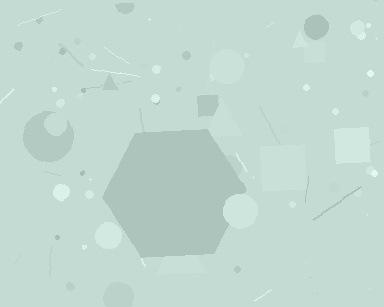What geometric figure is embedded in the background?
A hexagon is embedded in the background.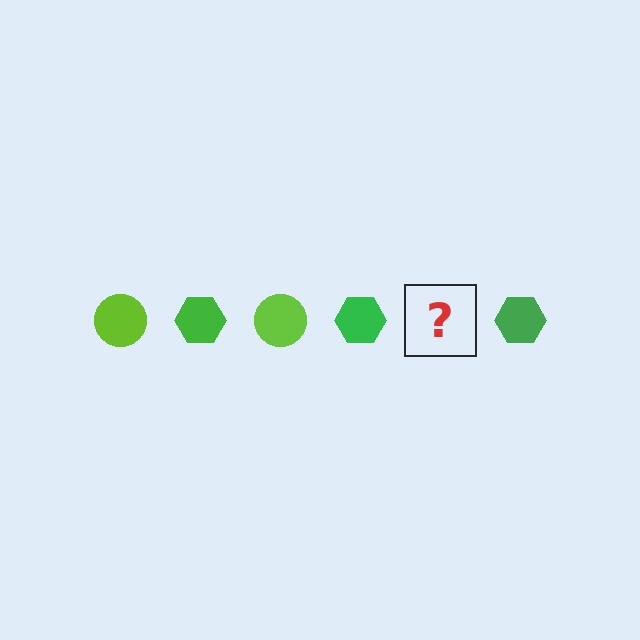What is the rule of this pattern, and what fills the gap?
The rule is that the pattern alternates between lime circle and green hexagon. The gap should be filled with a lime circle.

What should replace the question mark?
The question mark should be replaced with a lime circle.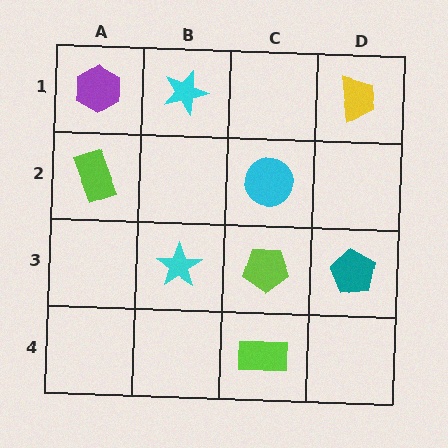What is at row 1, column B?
A cyan star.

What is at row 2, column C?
A cyan circle.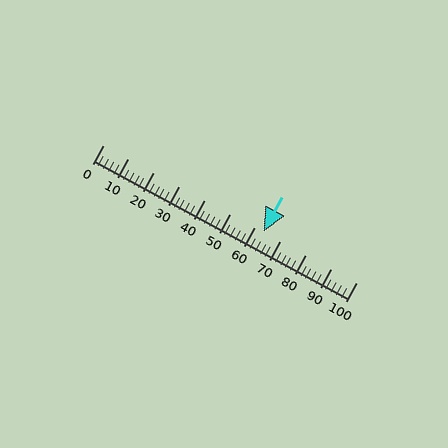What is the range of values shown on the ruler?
The ruler shows values from 0 to 100.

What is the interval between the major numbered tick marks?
The major tick marks are spaced 10 units apart.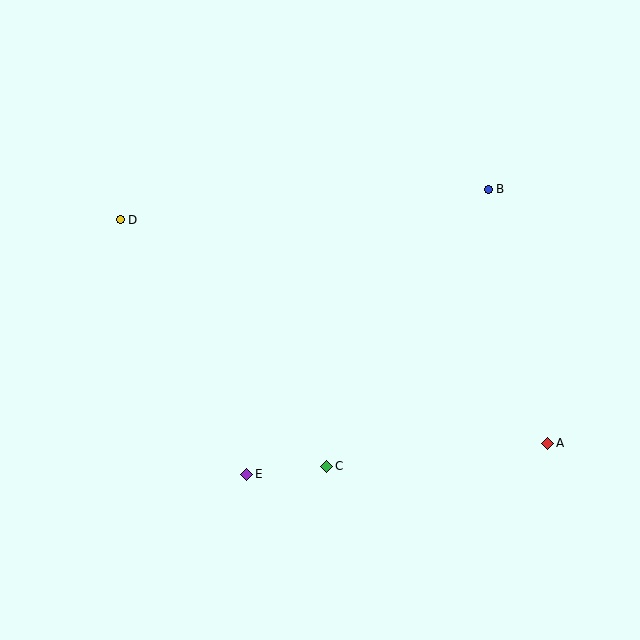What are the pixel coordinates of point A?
Point A is at (548, 443).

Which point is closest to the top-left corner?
Point D is closest to the top-left corner.